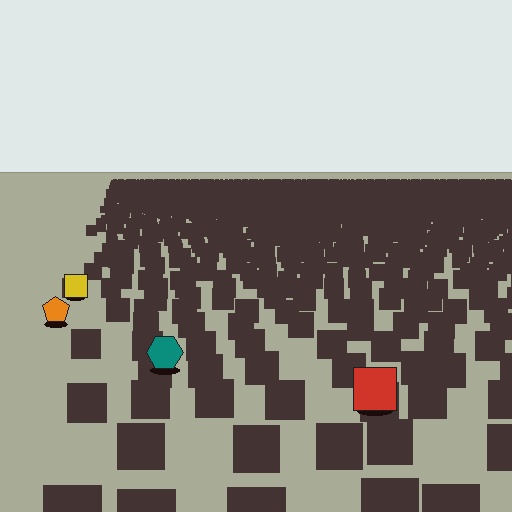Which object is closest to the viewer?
The red square is closest. The texture marks near it are larger and more spread out.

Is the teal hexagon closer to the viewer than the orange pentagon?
Yes. The teal hexagon is closer — you can tell from the texture gradient: the ground texture is coarser near it.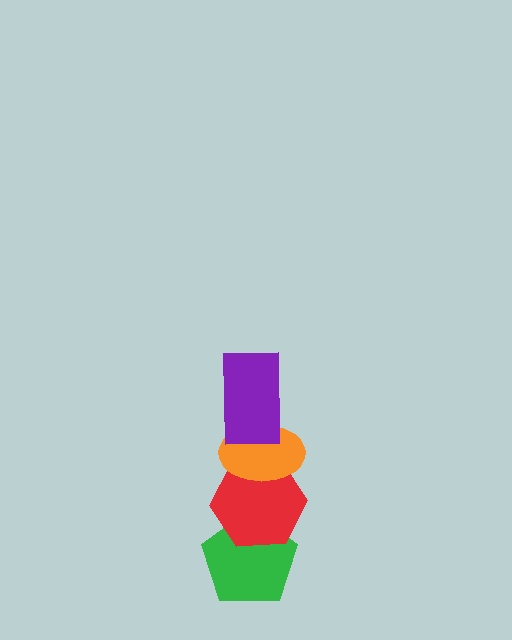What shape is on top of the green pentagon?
The red hexagon is on top of the green pentagon.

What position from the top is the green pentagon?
The green pentagon is 4th from the top.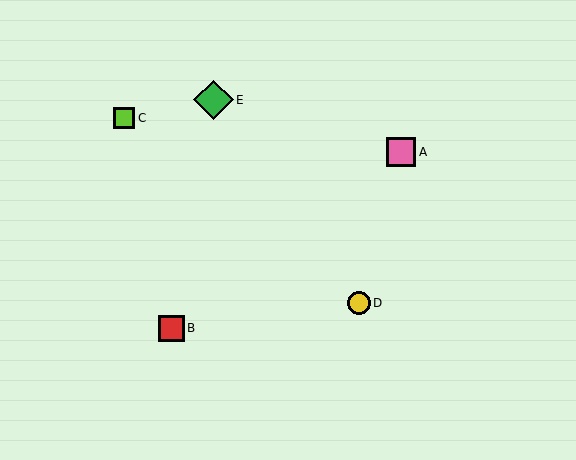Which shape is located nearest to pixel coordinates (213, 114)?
The green diamond (labeled E) at (214, 100) is nearest to that location.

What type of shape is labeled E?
Shape E is a green diamond.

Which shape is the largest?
The green diamond (labeled E) is the largest.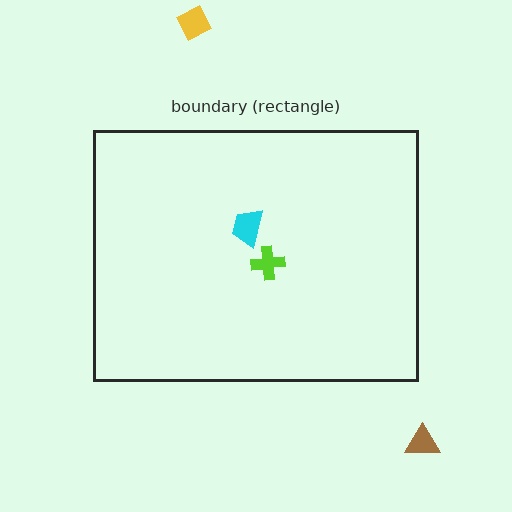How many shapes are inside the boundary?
2 inside, 2 outside.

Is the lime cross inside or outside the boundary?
Inside.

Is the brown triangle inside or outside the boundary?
Outside.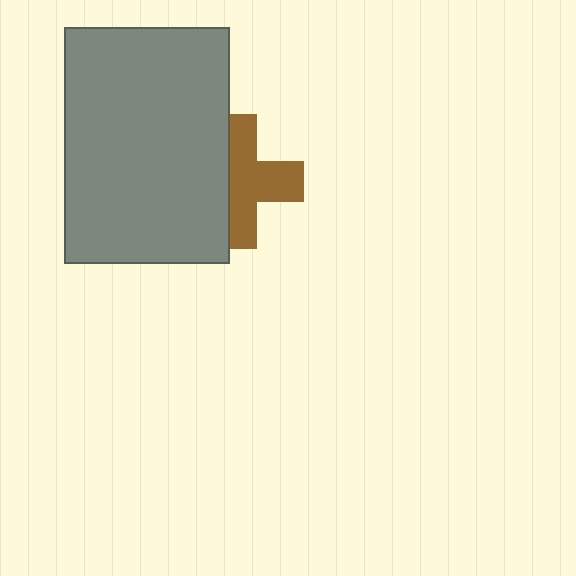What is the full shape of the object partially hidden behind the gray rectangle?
The partially hidden object is a brown cross.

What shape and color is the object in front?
The object in front is a gray rectangle.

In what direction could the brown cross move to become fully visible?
The brown cross could move right. That would shift it out from behind the gray rectangle entirely.